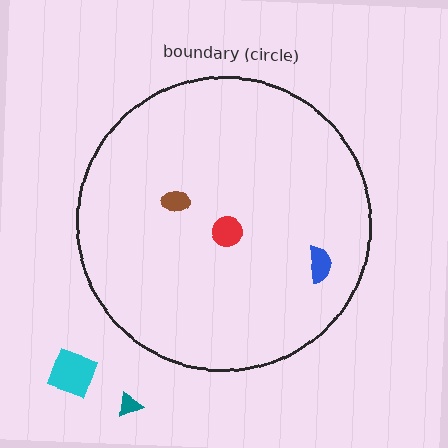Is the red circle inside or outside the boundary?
Inside.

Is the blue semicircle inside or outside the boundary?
Inside.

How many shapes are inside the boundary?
3 inside, 2 outside.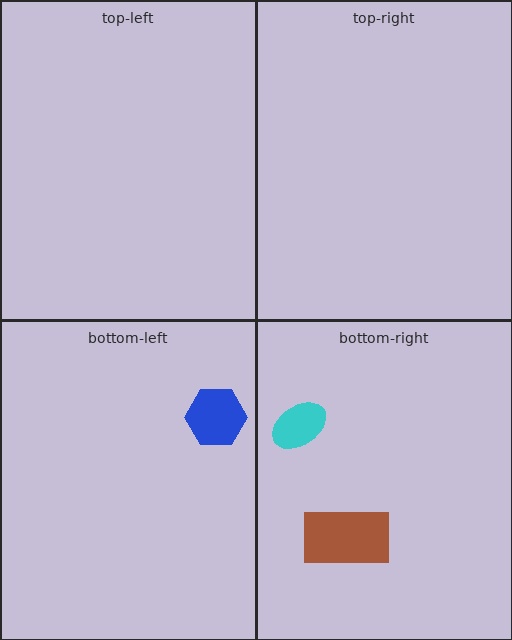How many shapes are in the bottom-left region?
1.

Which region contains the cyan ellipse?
The bottom-right region.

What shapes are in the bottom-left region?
The blue hexagon.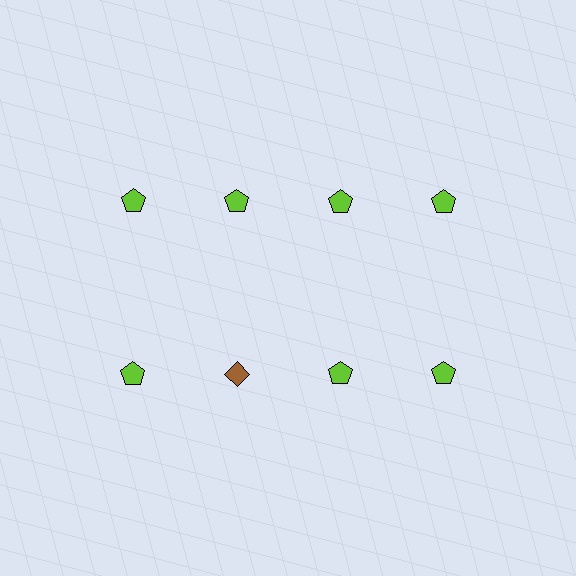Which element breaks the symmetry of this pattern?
The brown diamond in the second row, second from left column breaks the symmetry. All other shapes are lime pentagons.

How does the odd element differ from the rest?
It differs in both color (brown instead of lime) and shape (diamond instead of pentagon).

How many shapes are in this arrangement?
There are 8 shapes arranged in a grid pattern.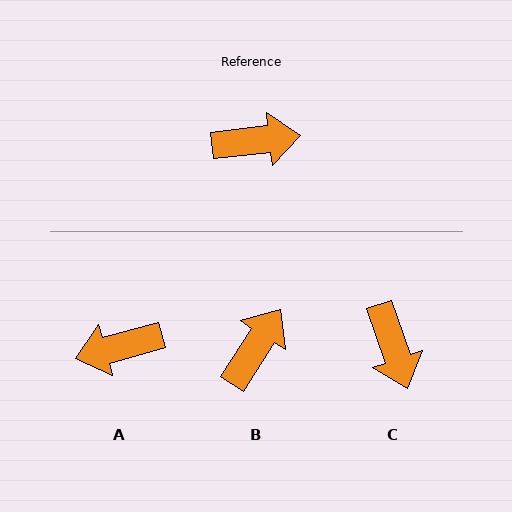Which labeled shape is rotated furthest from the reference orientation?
A, about 171 degrees away.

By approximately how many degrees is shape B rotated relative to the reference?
Approximately 51 degrees counter-clockwise.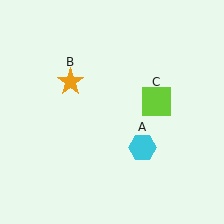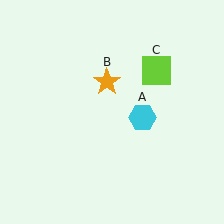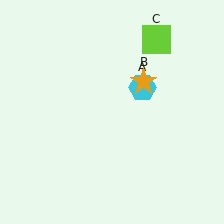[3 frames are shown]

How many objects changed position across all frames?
3 objects changed position: cyan hexagon (object A), orange star (object B), lime square (object C).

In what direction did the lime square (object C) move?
The lime square (object C) moved up.